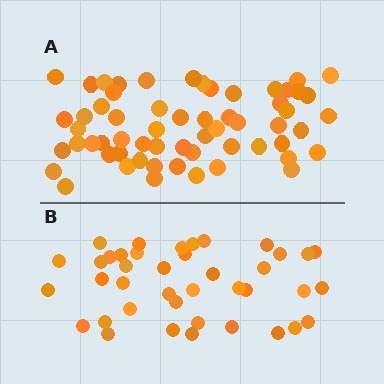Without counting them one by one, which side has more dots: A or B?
Region A (the top region) has more dots.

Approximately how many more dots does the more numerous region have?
Region A has approximately 20 more dots than region B.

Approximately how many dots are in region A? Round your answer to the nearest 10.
About 60 dots.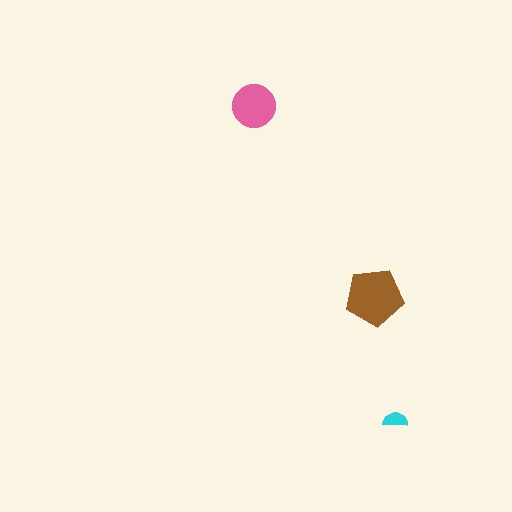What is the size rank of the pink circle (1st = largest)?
2nd.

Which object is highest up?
The pink circle is topmost.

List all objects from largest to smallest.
The brown pentagon, the pink circle, the cyan semicircle.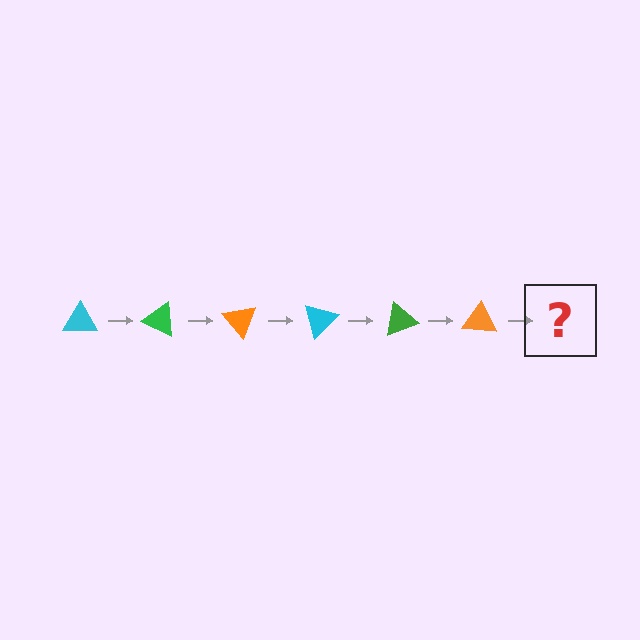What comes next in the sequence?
The next element should be a cyan triangle, rotated 150 degrees from the start.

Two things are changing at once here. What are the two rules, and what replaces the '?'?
The two rules are that it rotates 25 degrees each step and the color cycles through cyan, green, and orange. The '?' should be a cyan triangle, rotated 150 degrees from the start.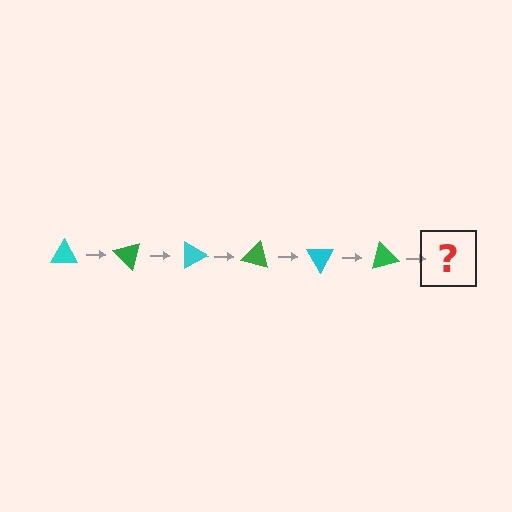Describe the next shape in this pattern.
It should be a cyan triangle, rotated 270 degrees from the start.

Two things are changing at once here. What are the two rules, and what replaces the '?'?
The two rules are that it rotates 45 degrees each step and the color cycles through cyan and green. The '?' should be a cyan triangle, rotated 270 degrees from the start.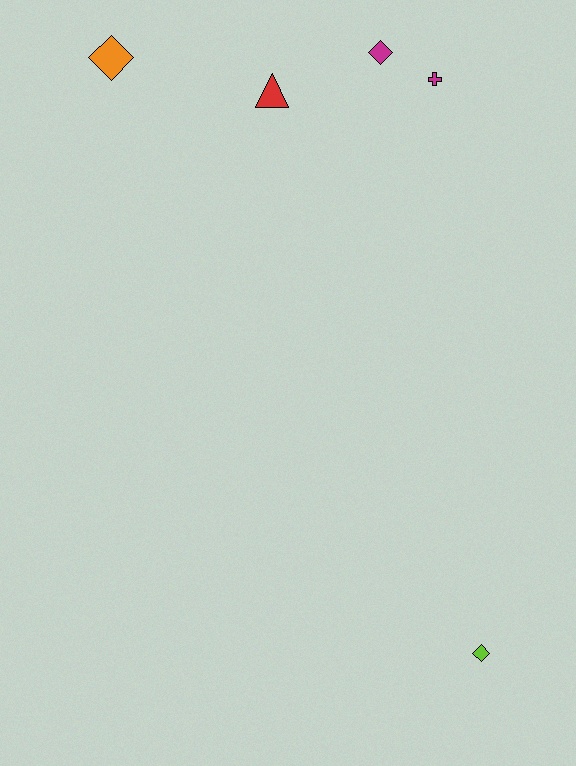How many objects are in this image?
There are 5 objects.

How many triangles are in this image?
There is 1 triangle.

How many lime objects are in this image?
There is 1 lime object.